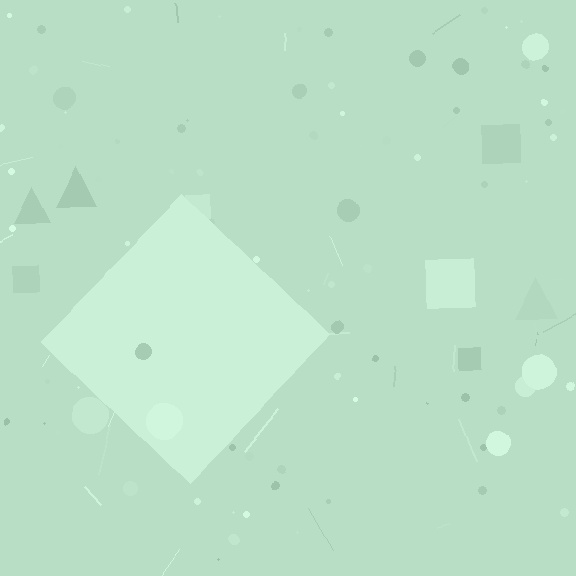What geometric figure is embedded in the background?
A diamond is embedded in the background.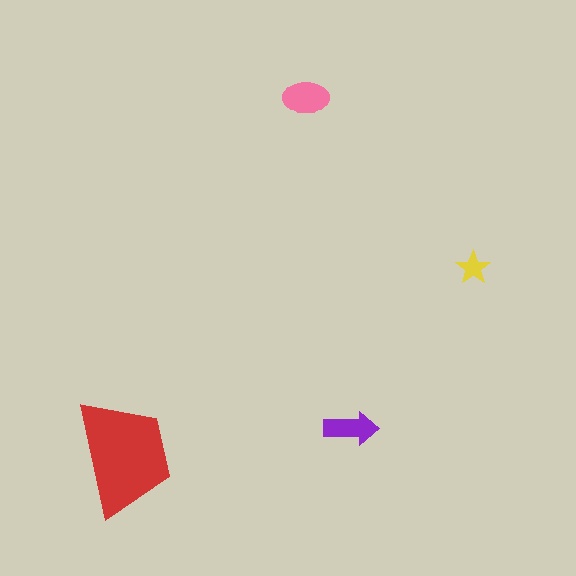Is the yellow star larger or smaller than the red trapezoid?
Smaller.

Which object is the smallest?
The yellow star.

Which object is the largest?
The red trapezoid.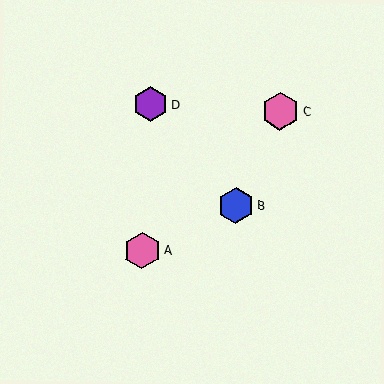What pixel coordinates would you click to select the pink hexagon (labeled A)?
Click at (142, 250) to select the pink hexagon A.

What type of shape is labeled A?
Shape A is a pink hexagon.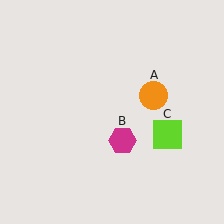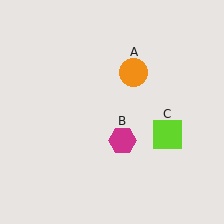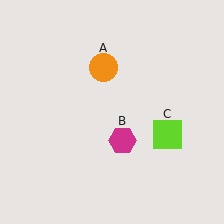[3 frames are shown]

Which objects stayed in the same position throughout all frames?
Magenta hexagon (object B) and lime square (object C) remained stationary.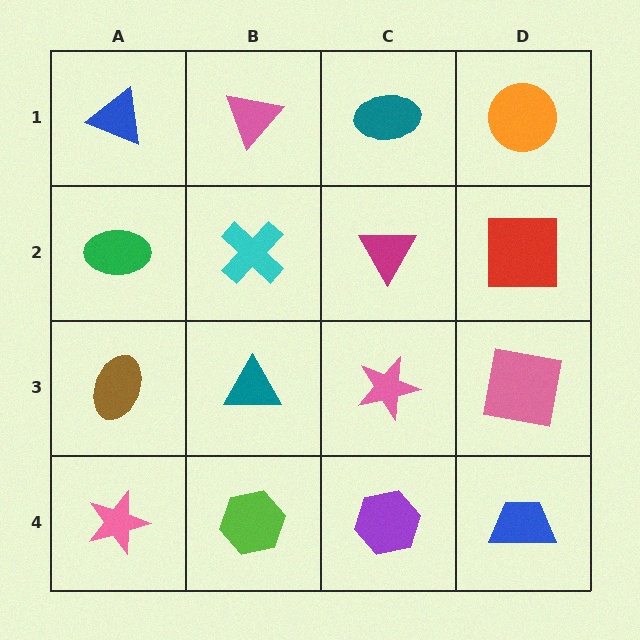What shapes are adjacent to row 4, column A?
A brown ellipse (row 3, column A), a lime hexagon (row 4, column B).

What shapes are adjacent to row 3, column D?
A red square (row 2, column D), a blue trapezoid (row 4, column D), a pink star (row 3, column C).